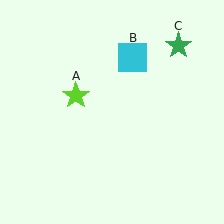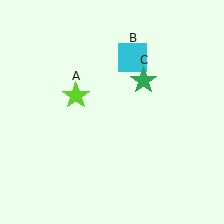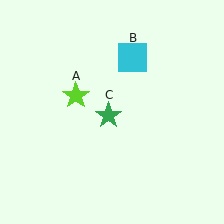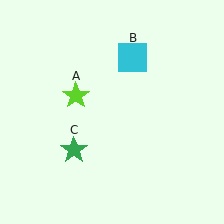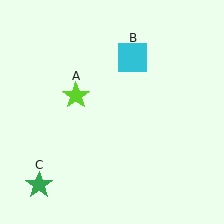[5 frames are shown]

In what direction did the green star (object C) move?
The green star (object C) moved down and to the left.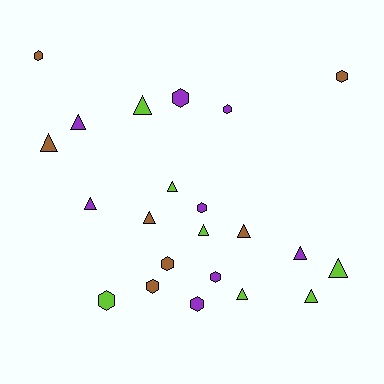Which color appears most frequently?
Purple, with 8 objects.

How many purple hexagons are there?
There are 5 purple hexagons.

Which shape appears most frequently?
Triangle, with 12 objects.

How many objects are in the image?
There are 22 objects.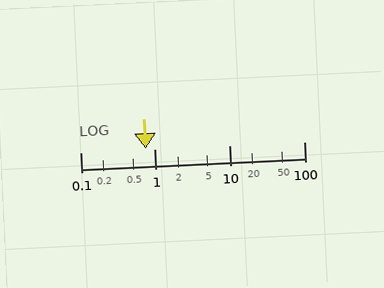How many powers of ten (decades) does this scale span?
The scale spans 3 decades, from 0.1 to 100.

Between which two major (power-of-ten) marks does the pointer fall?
The pointer is between 0.1 and 1.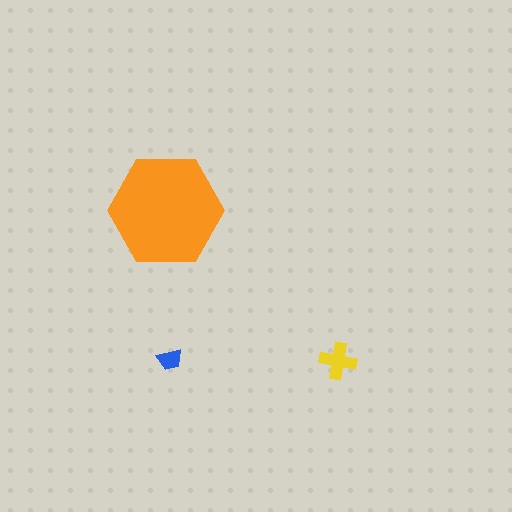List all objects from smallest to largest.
The blue trapezoid, the yellow cross, the orange hexagon.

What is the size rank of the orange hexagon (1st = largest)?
1st.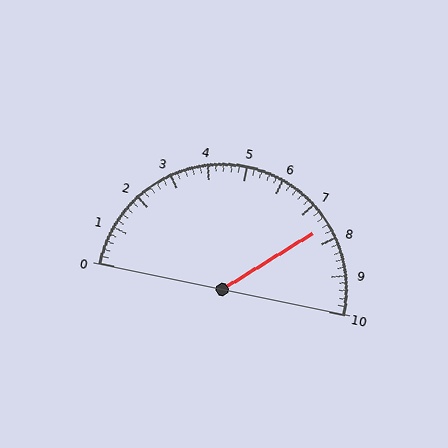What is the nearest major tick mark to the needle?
The nearest major tick mark is 8.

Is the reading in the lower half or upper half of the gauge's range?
The reading is in the upper half of the range (0 to 10).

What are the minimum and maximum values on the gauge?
The gauge ranges from 0 to 10.